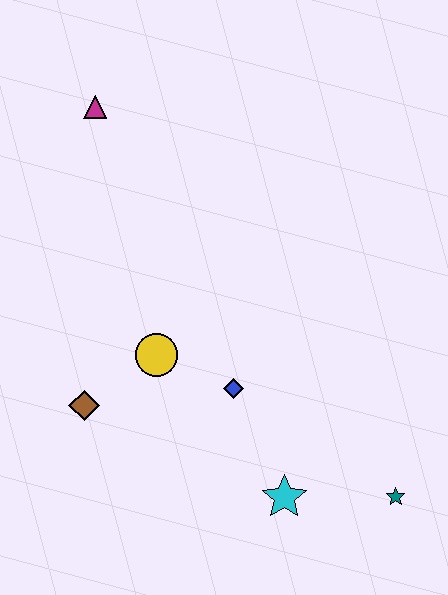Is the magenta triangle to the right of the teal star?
No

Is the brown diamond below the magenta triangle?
Yes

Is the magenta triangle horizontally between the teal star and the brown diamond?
Yes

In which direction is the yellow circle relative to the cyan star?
The yellow circle is above the cyan star.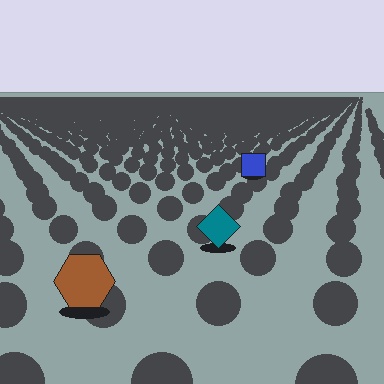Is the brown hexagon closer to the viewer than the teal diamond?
Yes. The brown hexagon is closer — you can tell from the texture gradient: the ground texture is coarser near it.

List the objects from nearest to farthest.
From nearest to farthest: the brown hexagon, the teal diamond, the blue square.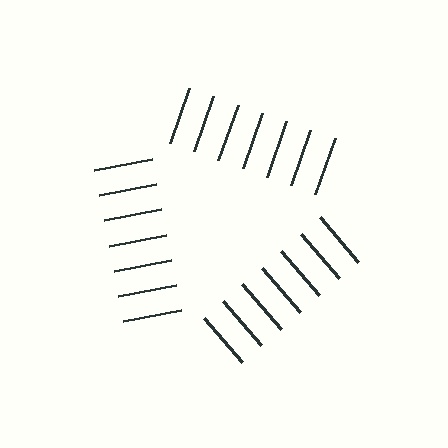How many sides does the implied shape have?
3 sides — the line-ends trace a triangle.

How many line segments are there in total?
21 — 7 along each of the 3 edges.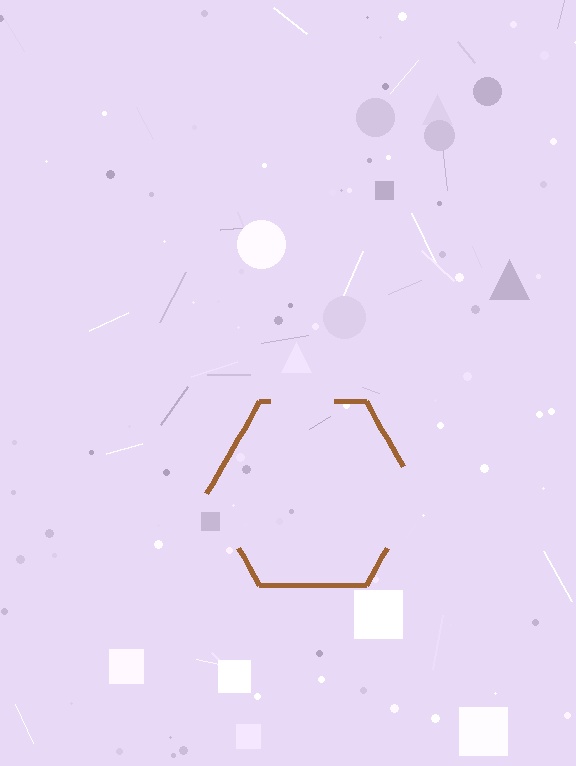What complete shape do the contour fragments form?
The contour fragments form a hexagon.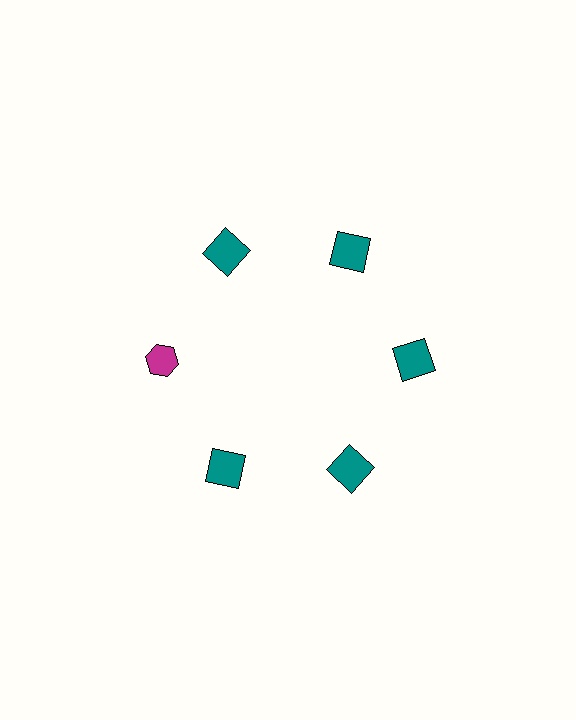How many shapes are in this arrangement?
There are 6 shapes arranged in a ring pattern.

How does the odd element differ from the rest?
It differs in both color (magenta instead of teal) and shape (hexagon instead of square).